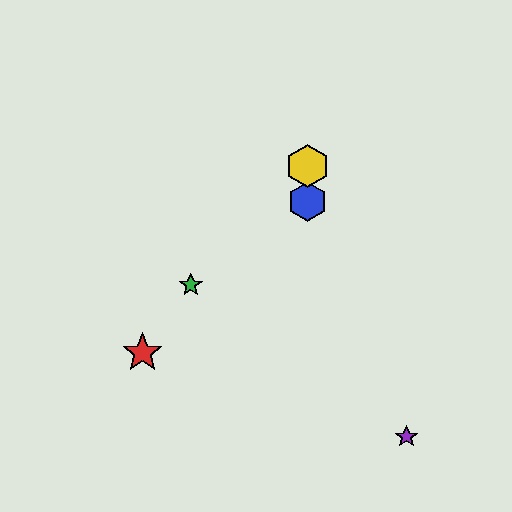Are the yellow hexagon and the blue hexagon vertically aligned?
Yes, both are at x≈307.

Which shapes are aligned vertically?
The blue hexagon, the yellow hexagon are aligned vertically.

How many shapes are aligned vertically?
2 shapes (the blue hexagon, the yellow hexagon) are aligned vertically.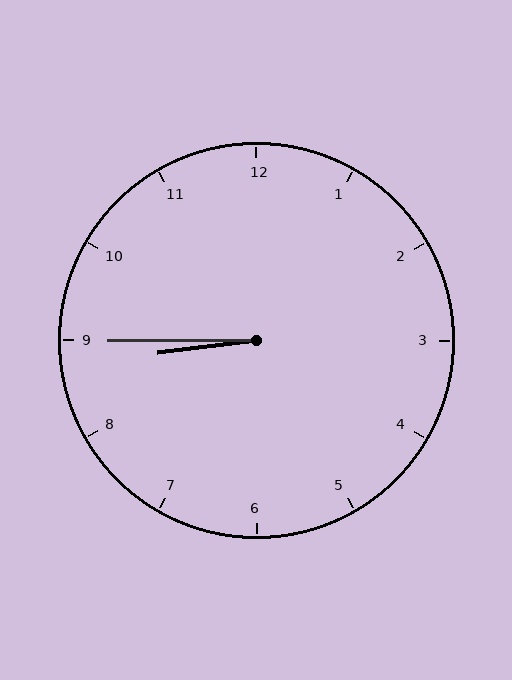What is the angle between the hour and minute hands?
Approximately 8 degrees.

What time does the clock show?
8:45.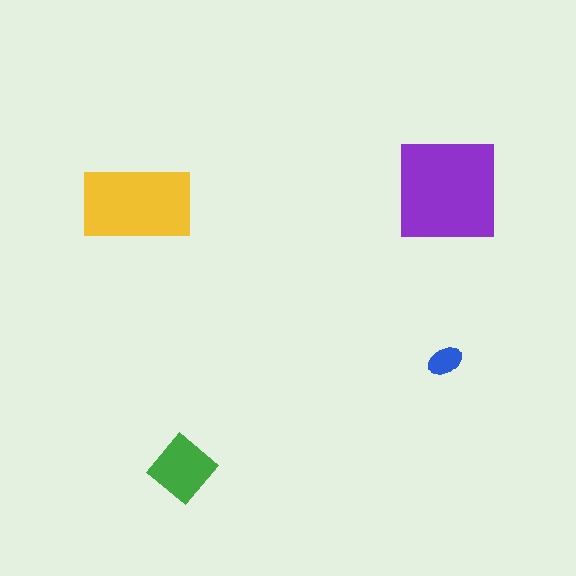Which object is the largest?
The purple square.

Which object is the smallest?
The blue ellipse.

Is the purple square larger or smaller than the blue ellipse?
Larger.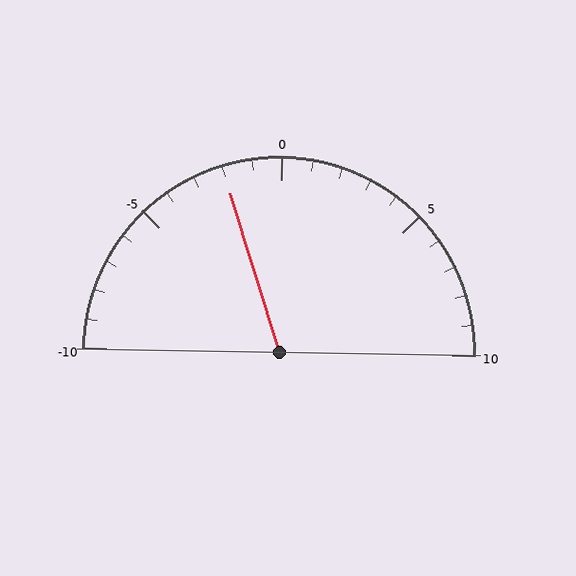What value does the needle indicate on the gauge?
The needle indicates approximately -2.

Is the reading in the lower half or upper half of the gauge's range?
The reading is in the lower half of the range (-10 to 10).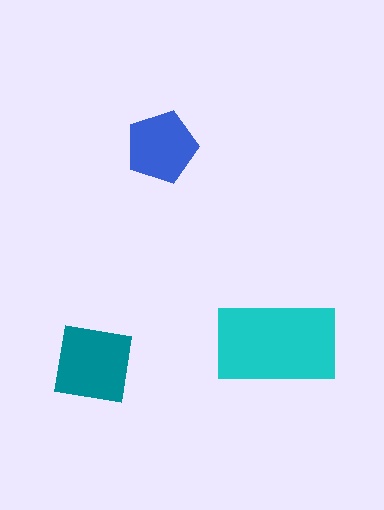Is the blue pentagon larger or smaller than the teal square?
Smaller.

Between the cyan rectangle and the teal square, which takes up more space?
The cyan rectangle.